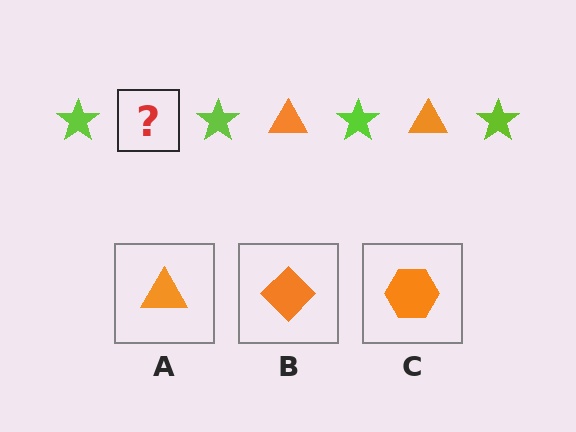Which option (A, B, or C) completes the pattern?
A.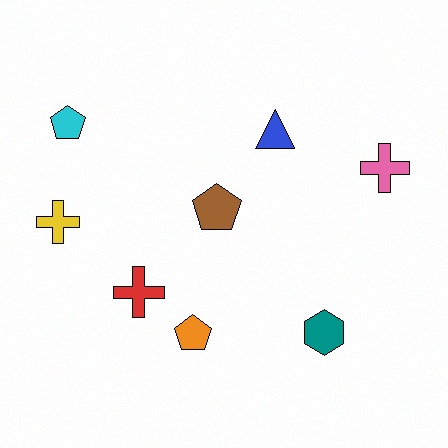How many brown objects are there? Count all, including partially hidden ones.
There is 1 brown object.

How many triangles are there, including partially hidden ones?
There is 1 triangle.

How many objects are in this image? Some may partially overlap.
There are 8 objects.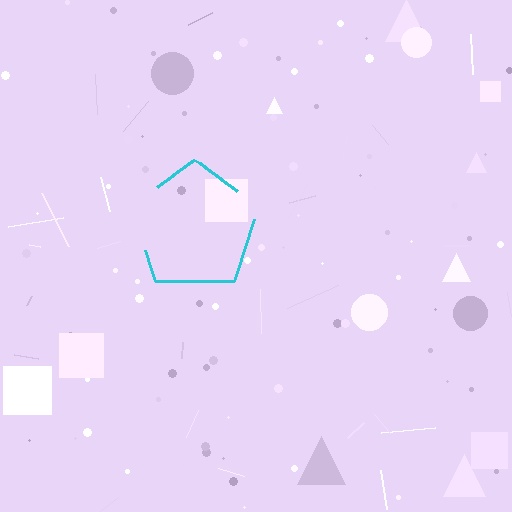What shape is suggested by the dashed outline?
The dashed outline suggests a pentagon.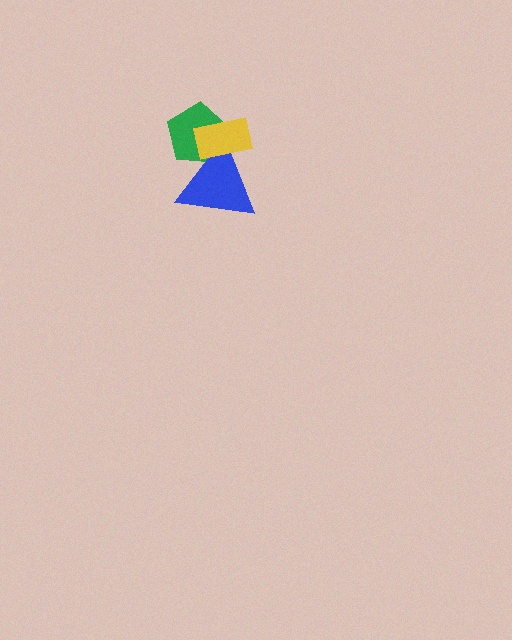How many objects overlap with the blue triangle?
2 objects overlap with the blue triangle.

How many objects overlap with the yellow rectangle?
2 objects overlap with the yellow rectangle.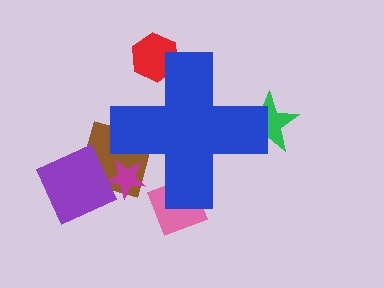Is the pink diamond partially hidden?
Yes, the pink diamond is partially hidden behind the blue cross.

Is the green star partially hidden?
Yes, the green star is partially hidden behind the blue cross.